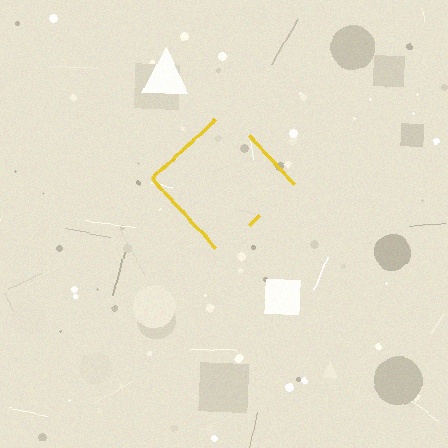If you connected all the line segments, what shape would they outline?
They would outline a diamond.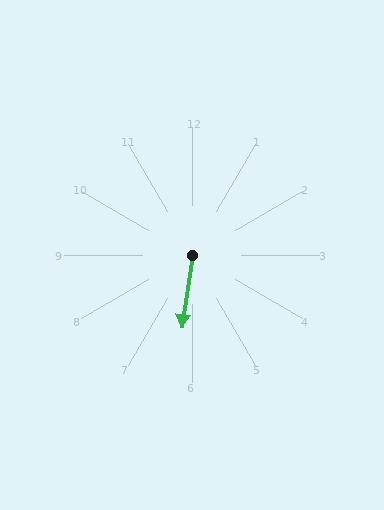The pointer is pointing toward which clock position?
Roughly 6 o'clock.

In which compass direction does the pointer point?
South.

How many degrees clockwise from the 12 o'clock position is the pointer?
Approximately 189 degrees.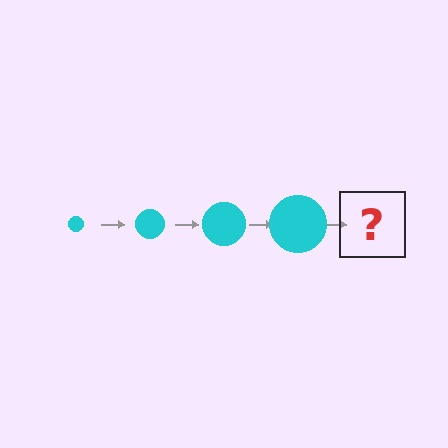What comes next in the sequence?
The next element should be a cyan circle, larger than the previous one.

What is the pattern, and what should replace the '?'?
The pattern is that the circle gets progressively larger each step. The '?' should be a cyan circle, larger than the previous one.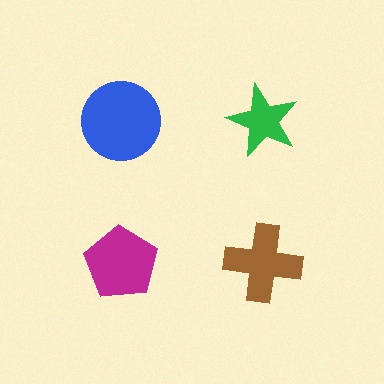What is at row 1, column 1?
A blue circle.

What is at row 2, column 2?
A brown cross.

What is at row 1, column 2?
A green star.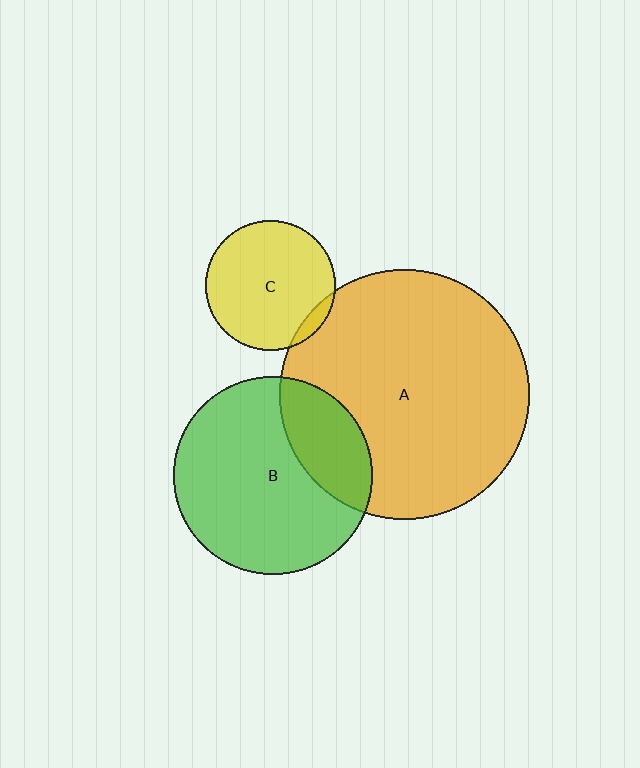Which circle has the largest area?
Circle A (orange).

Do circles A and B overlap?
Yes.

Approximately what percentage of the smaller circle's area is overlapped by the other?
Approximately 25%.